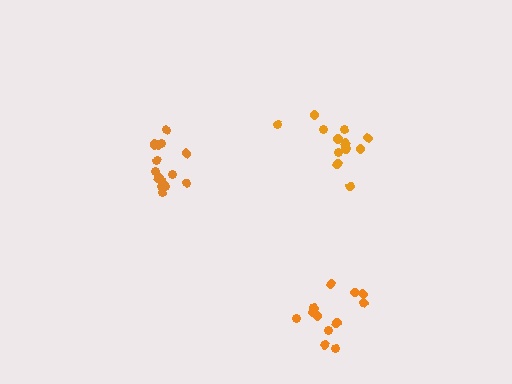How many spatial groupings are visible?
There are 3 spatial groupings.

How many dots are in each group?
Group 1: 16 dots, Group 2: 14 dots, Group 3: 14 dots (44 total).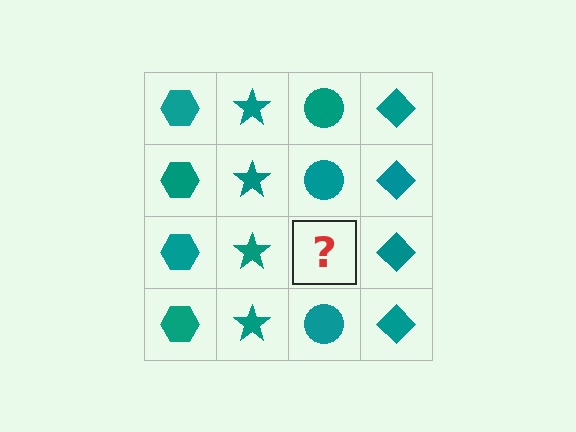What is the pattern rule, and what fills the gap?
The rule is that each column has a consistent shape. The gap should be filled with a teal circle.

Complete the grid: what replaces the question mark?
The question mark should be replaced with a teal circle.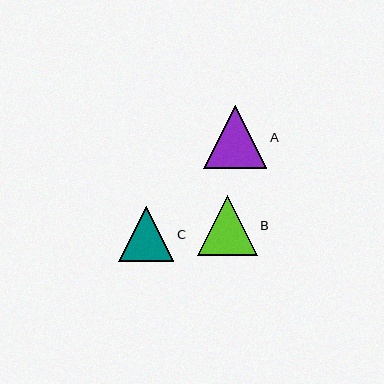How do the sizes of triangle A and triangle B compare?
Triangle A and triangle B are approximately the same size.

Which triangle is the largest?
Triangle A is the largest with a size of approximately 63 pixels.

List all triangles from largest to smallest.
From largest to smallest: A, B, C.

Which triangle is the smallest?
Triangle C is the smallest with a size of approximately 55 pixels.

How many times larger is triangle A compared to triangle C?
Triangle A is approximately 1.1 times the size of triangle C.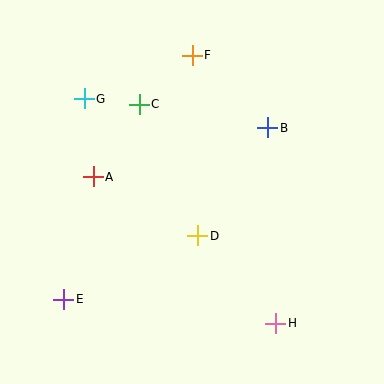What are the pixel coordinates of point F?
Point F is at (192, 55).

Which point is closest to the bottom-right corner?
Point H is closest to the bottom-right corner.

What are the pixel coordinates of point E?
Point E is at (64, 299).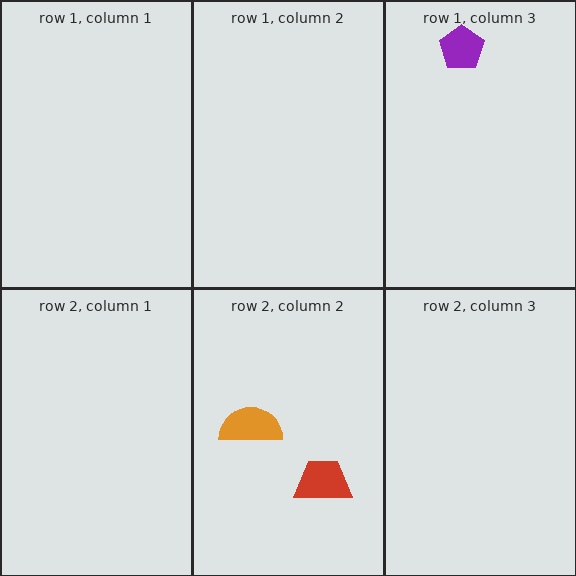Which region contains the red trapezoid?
The row 2, column 2 region.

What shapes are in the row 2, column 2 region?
The orange semicircle, the red trapezoid.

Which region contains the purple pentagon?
The row 1, column 3 region.